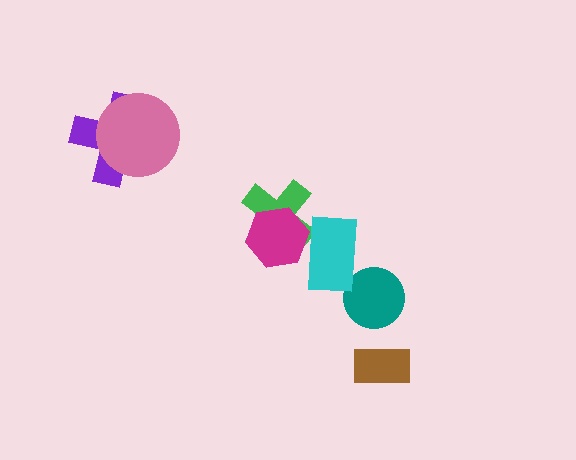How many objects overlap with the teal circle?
0 objects overlap with the teal circle.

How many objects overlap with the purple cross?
1 object overlaps with the purple cross.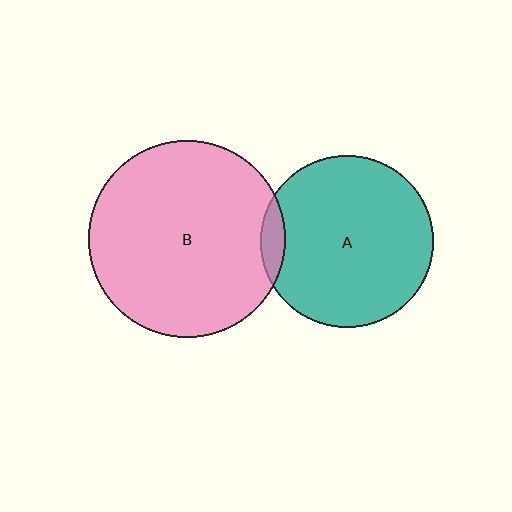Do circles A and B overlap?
Yes.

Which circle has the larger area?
Circle B (pink).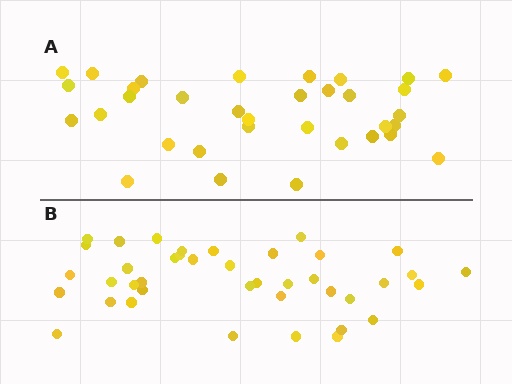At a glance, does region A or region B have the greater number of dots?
Region B (the bottom region) has more dots.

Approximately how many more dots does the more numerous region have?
Region B has about 6 more dots than region A.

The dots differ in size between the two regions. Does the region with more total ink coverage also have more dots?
No. Region A has more total ink coverage because its dots are larger, but region B actually contains more individual dots. Total area can be misleading — the number of items is what matters here.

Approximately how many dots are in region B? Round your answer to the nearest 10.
About 40 dots.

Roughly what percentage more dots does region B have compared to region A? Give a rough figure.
About 20% more.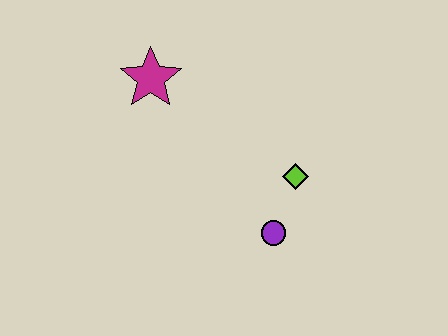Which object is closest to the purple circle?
The lime diamond is closest to the purple circle.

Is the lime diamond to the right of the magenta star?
Yes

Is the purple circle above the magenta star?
No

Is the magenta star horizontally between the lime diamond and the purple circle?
No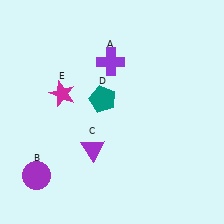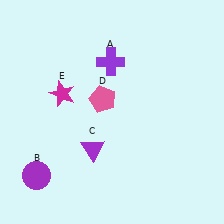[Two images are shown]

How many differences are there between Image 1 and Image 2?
There is 1 difference between the two images.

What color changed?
The pentagon (D) changed from teal in Image 1 to pink in Image 2.